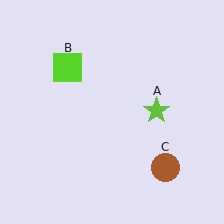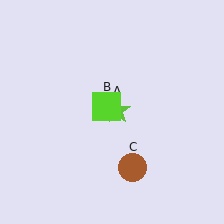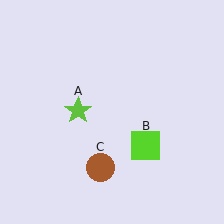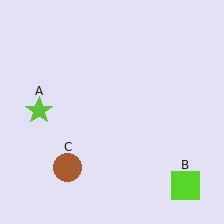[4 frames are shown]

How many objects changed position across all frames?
3 objects changed position: lime star (object A), lime square (object B), brown circle (object C).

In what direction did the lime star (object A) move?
The lime star (object A) moved left.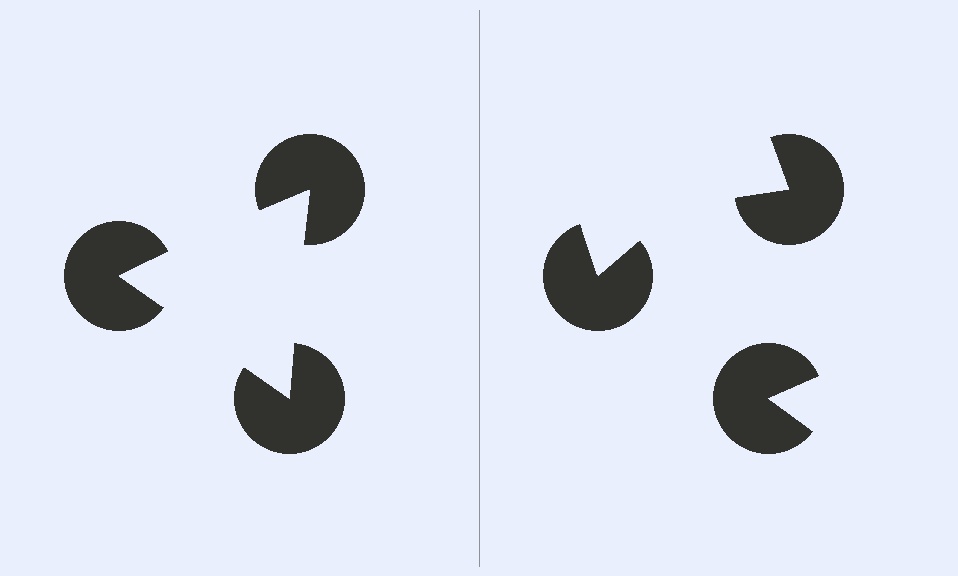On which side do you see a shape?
An illusory triangle appears on the left side. On the right side the wedge cuts are rotated, so no coherent shape forms.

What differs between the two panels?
The pac-man discs are positioned identically on both sides; only the wedge orientations differ. On the left they align to a triangle; on the right they are misaligned.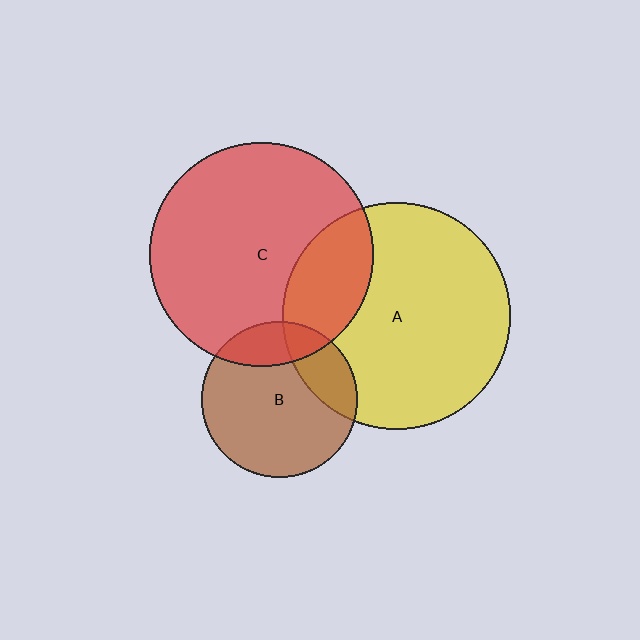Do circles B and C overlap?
Yes.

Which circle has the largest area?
Circle A (yellow).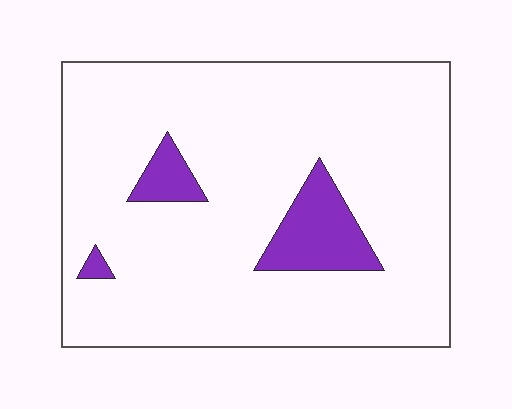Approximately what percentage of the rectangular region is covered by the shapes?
Approximately 10%.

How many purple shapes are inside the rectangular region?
3.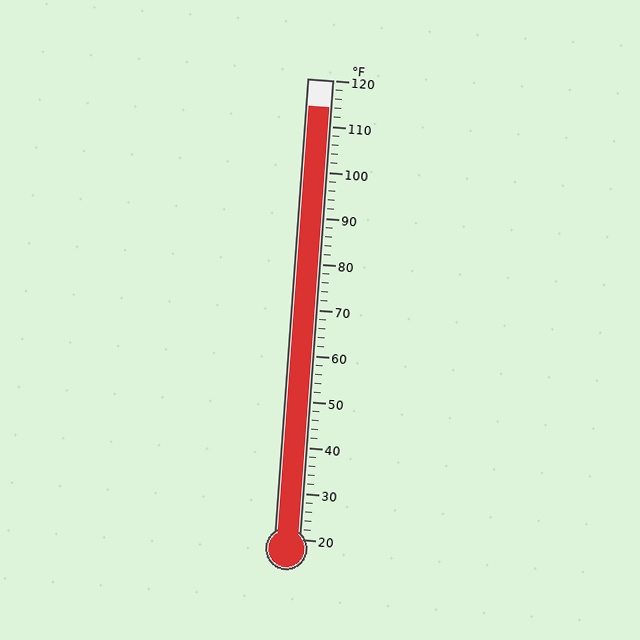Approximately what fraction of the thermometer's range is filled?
The thermometer is filled to approximately 95% of its range.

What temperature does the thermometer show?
The thermometer shows approximately 114°F.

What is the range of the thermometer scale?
The thermometer scale ranges from 20°F to 120°F.